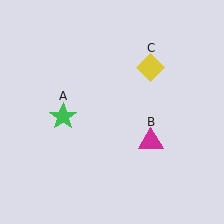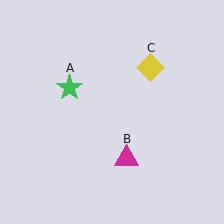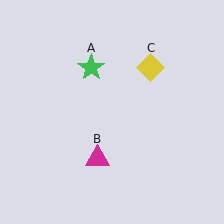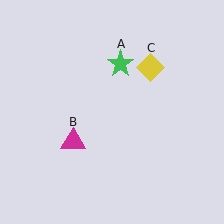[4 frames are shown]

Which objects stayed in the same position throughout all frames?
Yellow diamond (object C) remained stationary.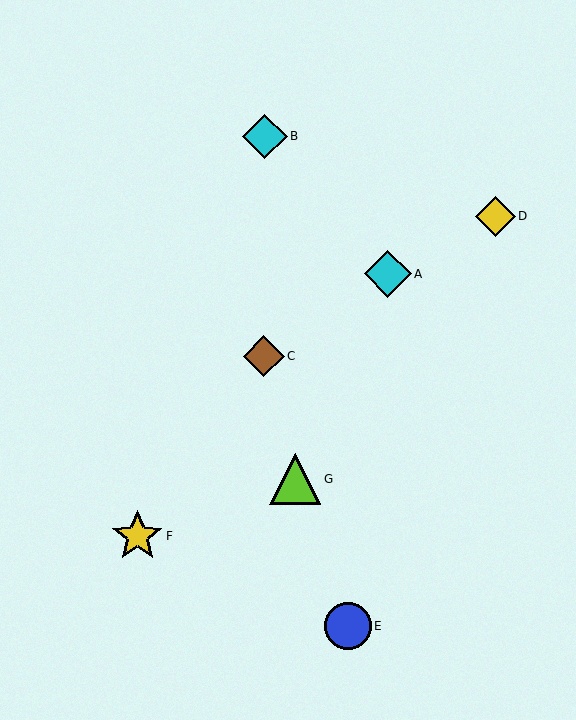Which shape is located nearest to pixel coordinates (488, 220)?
The yellow diamond (labeled D) at (496, 216) is nearest to that location.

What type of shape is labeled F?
Shape F is a yellow star.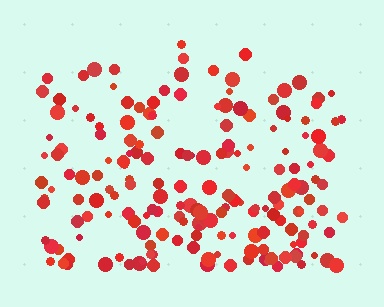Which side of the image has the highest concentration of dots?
The bottom.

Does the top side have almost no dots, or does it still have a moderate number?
Still a moderate number, just noticeably fewer than the bottom.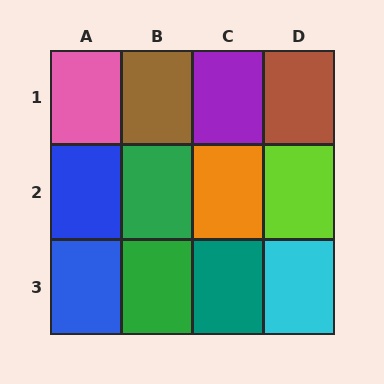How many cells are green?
2 cells are green.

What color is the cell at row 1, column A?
Pink.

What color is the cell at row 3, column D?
Cyan.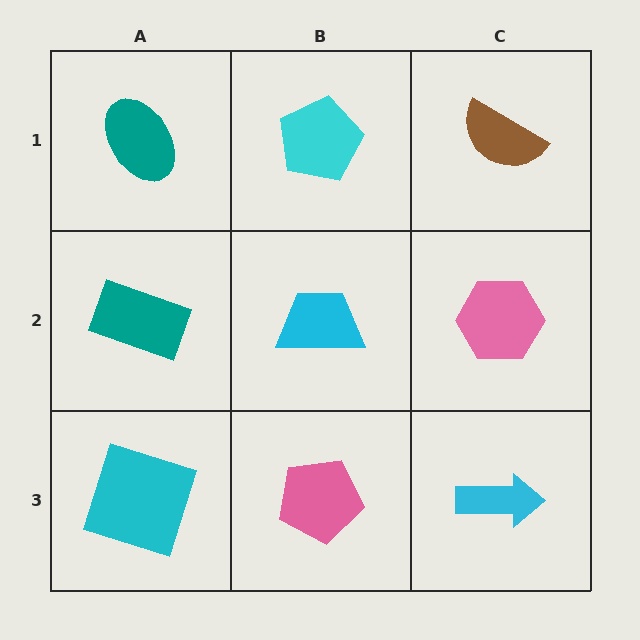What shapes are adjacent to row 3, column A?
A teal rectangle (row 2, column A), a pink pentagon (row 3, column B).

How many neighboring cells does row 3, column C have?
2.